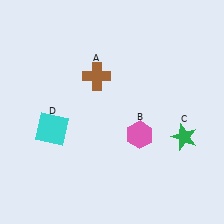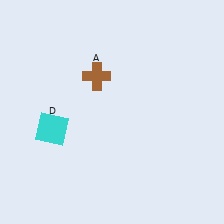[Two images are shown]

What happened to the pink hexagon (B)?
The pink hexagon (B) was removed in Image 2. It was in the bottom-right area of Image 1.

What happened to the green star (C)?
The green star (C) was removed in Image 2. It was in the bottom-right area of Image 1.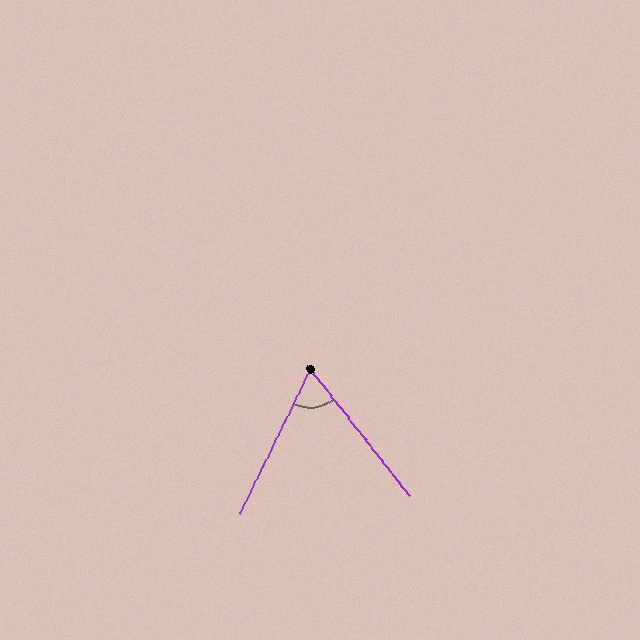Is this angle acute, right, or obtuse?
It is acute.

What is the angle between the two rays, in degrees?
Approximately 64 degrees.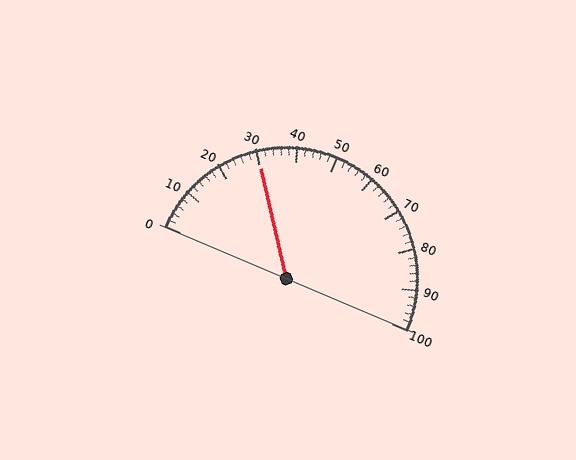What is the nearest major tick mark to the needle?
The nearest major tick mark is 30.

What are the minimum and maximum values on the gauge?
The gauge ranges from 0 to 100.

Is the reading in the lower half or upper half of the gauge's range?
The reading is in the lower half of the range (0 to 100).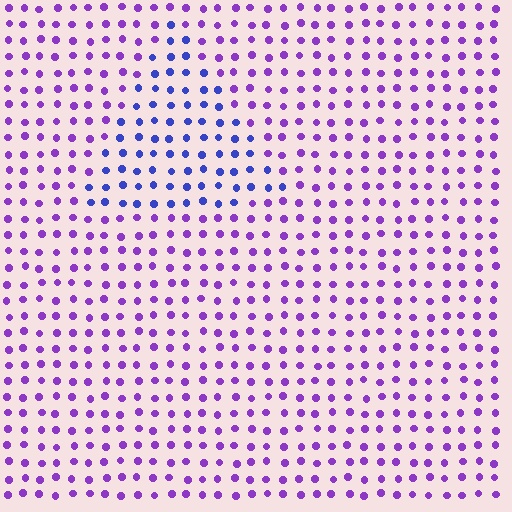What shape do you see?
I see a triangle.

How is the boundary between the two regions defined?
The boundary is defined purely by a slight shift in hue (about 40 degrees). Spacing, size, and orientation are identical on both sides.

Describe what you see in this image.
The image is filled with small purple elements in a uniform arrangement. A triangle-shaped region is visible where the elements are tinted to a slightly different hue, forming a subtle color boundary.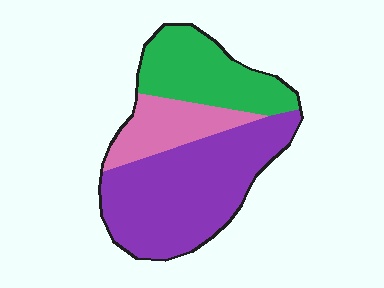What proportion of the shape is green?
Green covers 29% of the shape.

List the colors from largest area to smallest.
From largest to smallest: purple, green, pink.